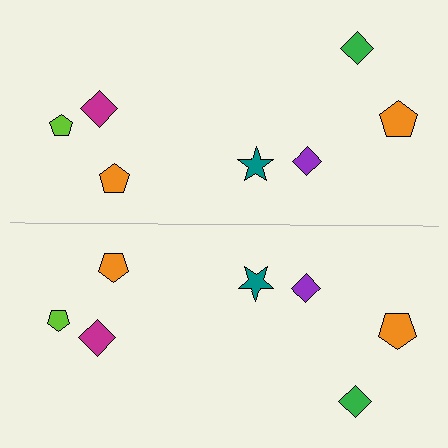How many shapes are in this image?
There are 14 shapes in this image.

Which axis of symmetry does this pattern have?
The pattern has a horizontal axis of symmetry running through the center of the image.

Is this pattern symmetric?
Yes, this pattern has bilateral (reflection) symmetry.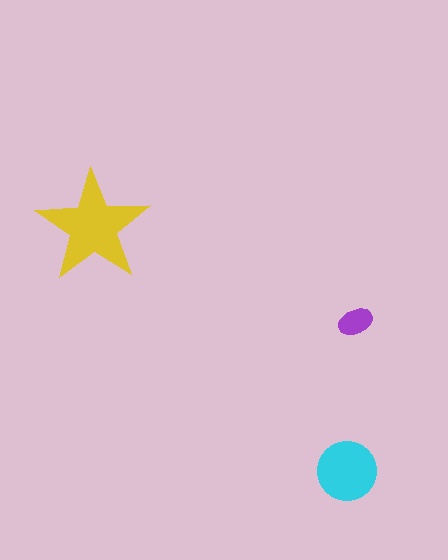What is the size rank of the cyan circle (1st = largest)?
2nd.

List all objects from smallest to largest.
The purple ellipse, the cyan circle, the yellow star.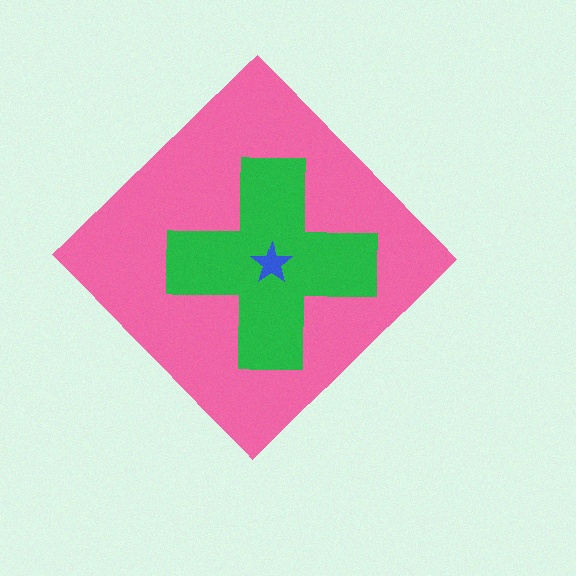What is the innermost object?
The blue star.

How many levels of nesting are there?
3.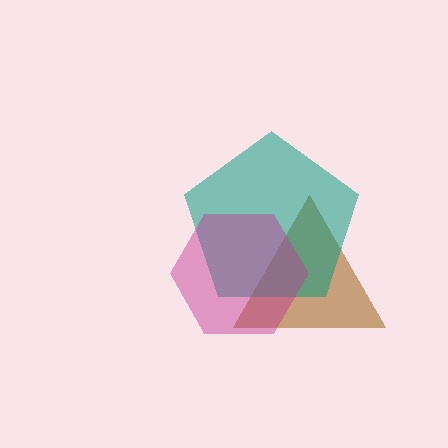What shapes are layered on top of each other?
The layered shapes are: a brown triangle, a teal pentagon, a magenta hexagon.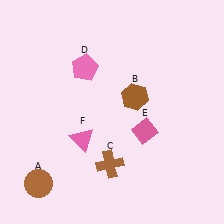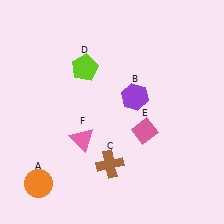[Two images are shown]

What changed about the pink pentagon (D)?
In Image 1, D is pink. In Image 2, it changed to lime.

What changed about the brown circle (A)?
In Image 1, A is brown. In Image 2, it changed to orange.